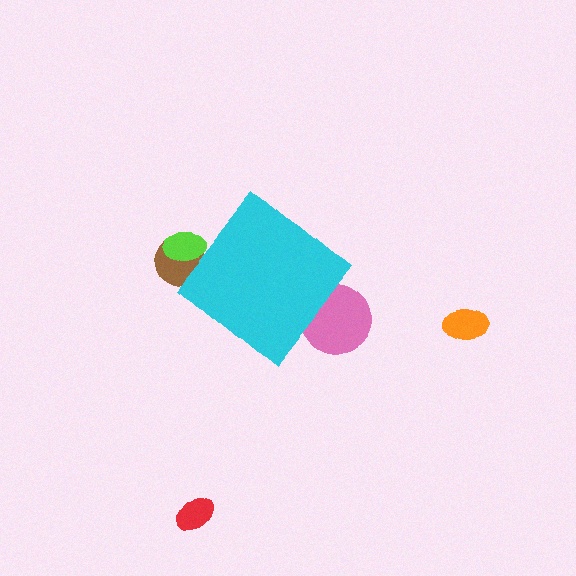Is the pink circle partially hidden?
Yes, the pink circle is partially hidden behind the cyan diamond.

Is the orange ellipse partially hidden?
No, the orange ellipse is fully visible.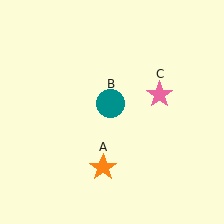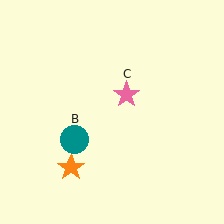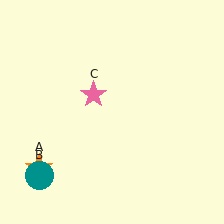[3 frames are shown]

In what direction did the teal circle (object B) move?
The teal circle (object B) moved down and to the left.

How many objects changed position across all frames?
3 objects changed position: orange star (object A), teal circle (object B), pink star (object C).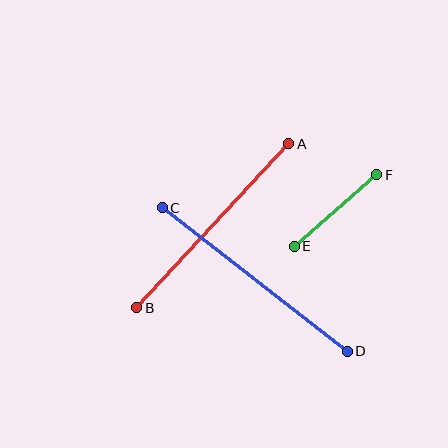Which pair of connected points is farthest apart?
Points C and D are farthest apart.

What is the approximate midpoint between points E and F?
The midpoint is at approximately (336, 210) pixels.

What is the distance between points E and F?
The distance is approximately 109 pixels.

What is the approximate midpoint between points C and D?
The midpoint is at approximately (255, 280) pixels.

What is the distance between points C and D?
The distance is approximately 234 pixels.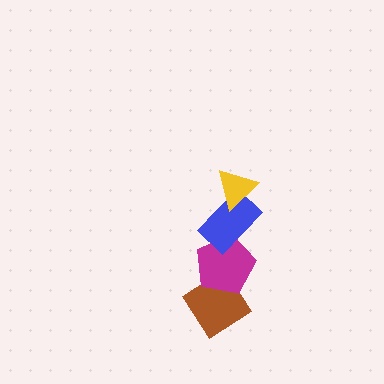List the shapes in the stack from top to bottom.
From top to bottom: the yellow triangle, the blue rectangle, the magenta pentagon, the brown diamond.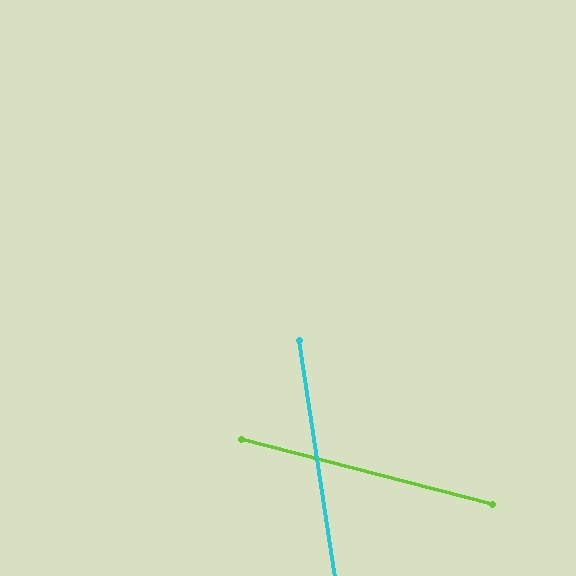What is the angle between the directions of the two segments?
Approximately 67 degrees.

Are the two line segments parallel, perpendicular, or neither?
Neither parallel nor perpendicular — they differ by about 67°.